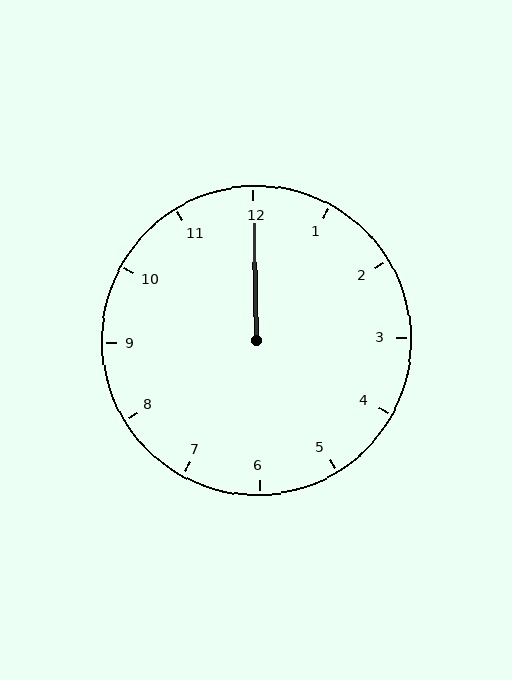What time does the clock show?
12:00.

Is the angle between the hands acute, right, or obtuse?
It is acute.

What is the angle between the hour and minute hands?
Approximately 0 degrees.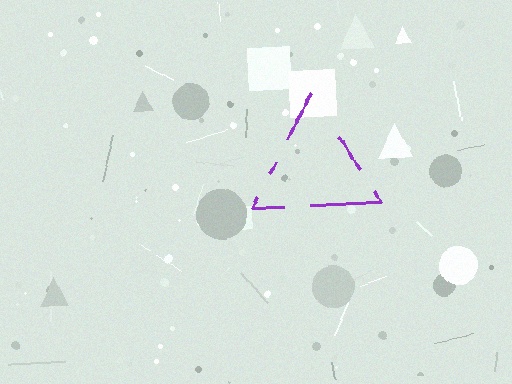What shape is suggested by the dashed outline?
The dashed outline suggests a triangle.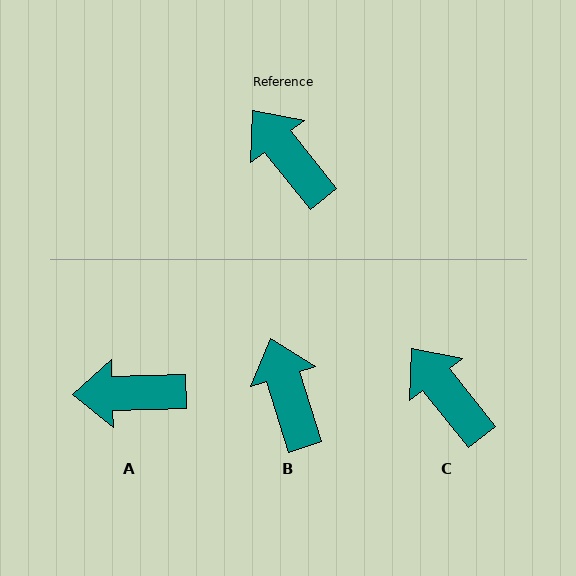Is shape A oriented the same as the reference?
No, it is off by about 53 degrees.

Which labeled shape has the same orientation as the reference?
C.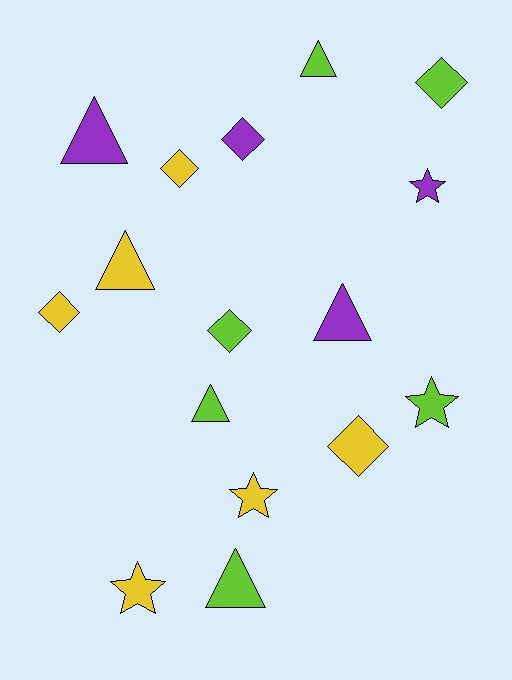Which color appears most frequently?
Yellow, with 6 objects.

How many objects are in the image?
There are 16 objects.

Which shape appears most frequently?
Diamond, with 6 objects.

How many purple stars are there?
There is 1 purple star.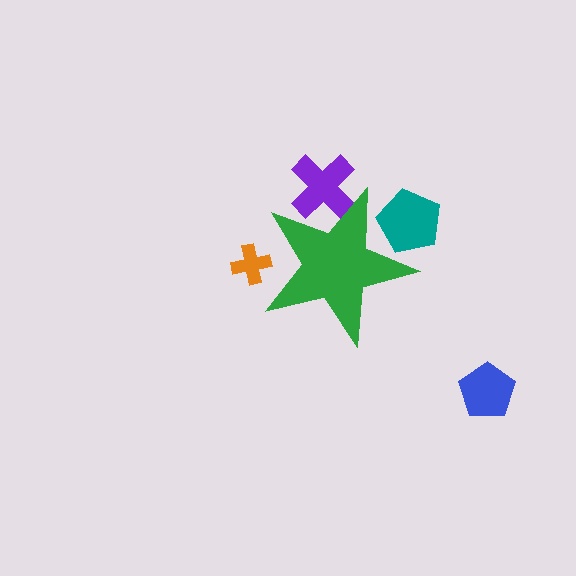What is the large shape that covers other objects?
A green star.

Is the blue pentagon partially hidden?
No, the blue pentagon is fully visible.